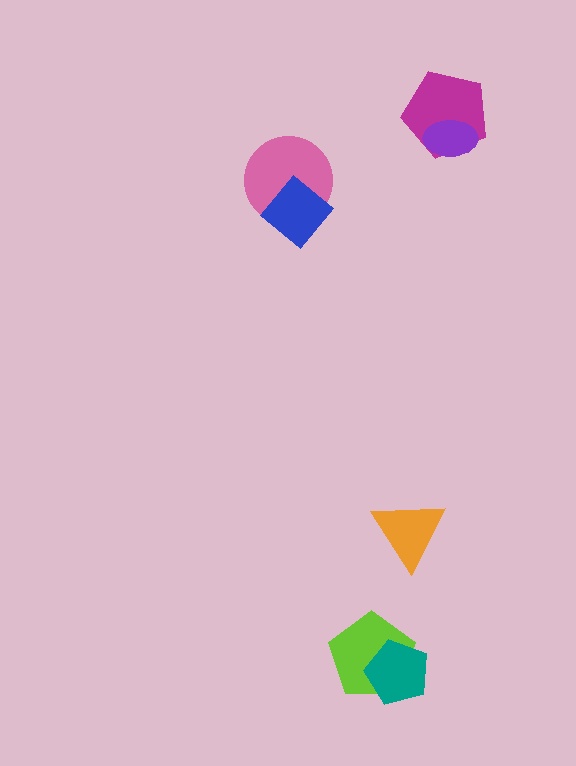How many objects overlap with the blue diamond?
1 object overlaps with the blue diamond.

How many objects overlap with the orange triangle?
0 objects overlap with the orange triangle.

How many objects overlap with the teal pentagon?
1 object overlaps with the teal pentagon.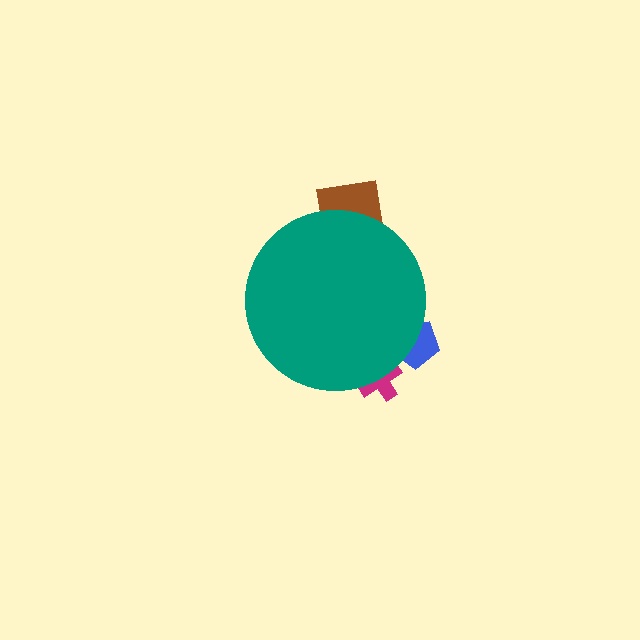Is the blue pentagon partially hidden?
Yes, the blue pentagon is partially hidden behind the teal circle.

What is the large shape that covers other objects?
A teal circle.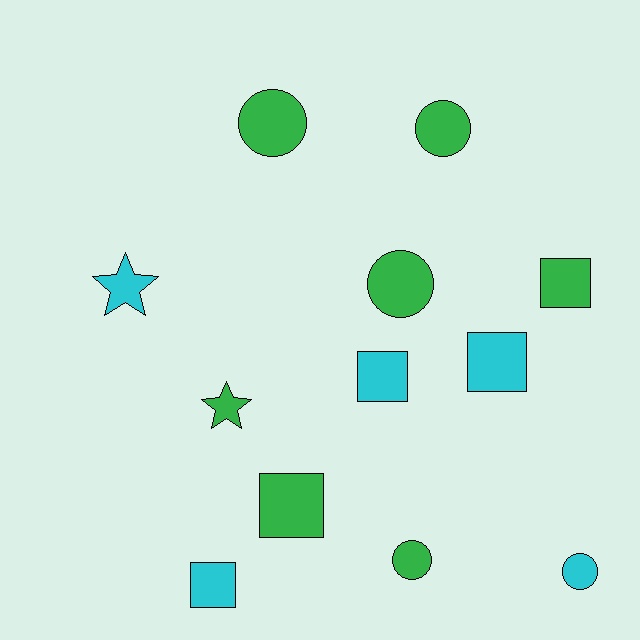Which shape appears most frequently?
Circle, with 5 objects.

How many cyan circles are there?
There is 1 cyan circle.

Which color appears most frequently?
Green, with 7 objects.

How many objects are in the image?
There are 12 objects.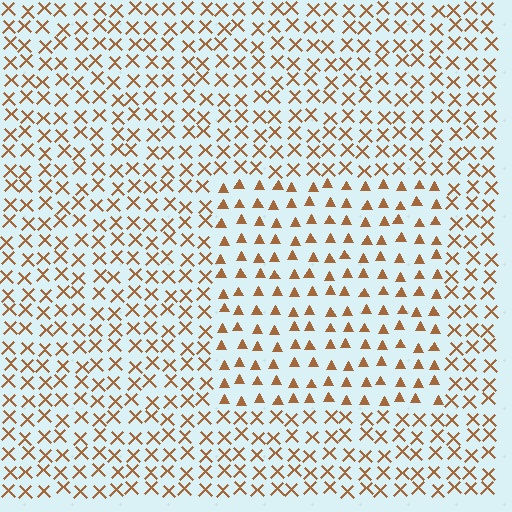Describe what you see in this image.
The image is filled with small brown elements arranged in a uniform grid. A rectangle-shaped region contains triangles, while the surrounding area contains X marks. The boundary is defined purely by the change in element shape.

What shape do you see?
I see a rectangle.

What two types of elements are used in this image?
The image uses triangles inside the rectangle region and X marks outside it.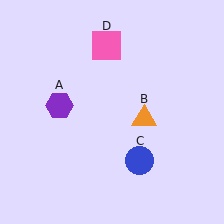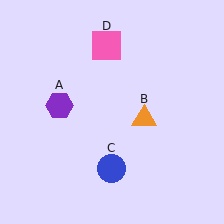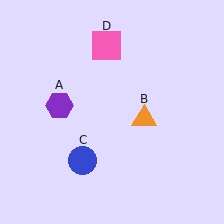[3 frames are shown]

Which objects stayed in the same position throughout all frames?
Purple hexagon (object A) and orange triangle (object B) and pink square (object D) remained stationary.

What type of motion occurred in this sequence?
The blue circle (object C) rotated clockwise around the center of the scene.